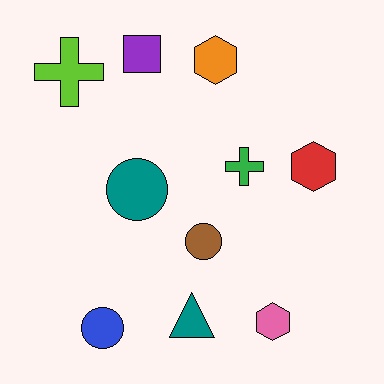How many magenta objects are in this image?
There are no magenta objects.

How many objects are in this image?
There are 10 objects.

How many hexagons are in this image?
There are 3 hexagons.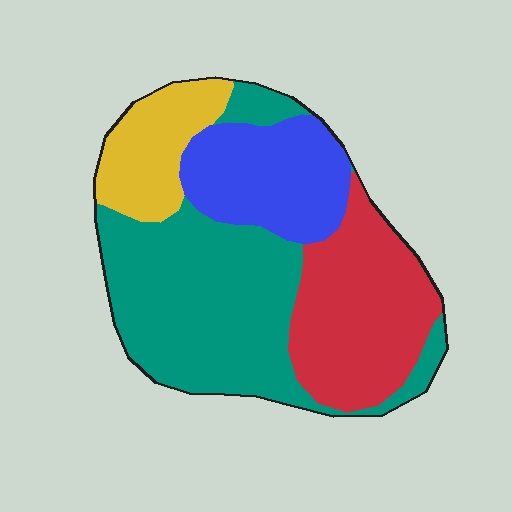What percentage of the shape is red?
Red takes up between a quarter and a half of the shape.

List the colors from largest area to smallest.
From largest to smallest: teal, red, blue, yellow.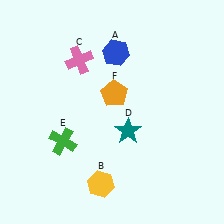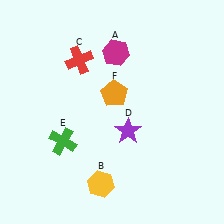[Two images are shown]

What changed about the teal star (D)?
In Image 1, D is teal. In Image 2, it changed to purple.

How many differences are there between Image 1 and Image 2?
There are 3 differences between the two images.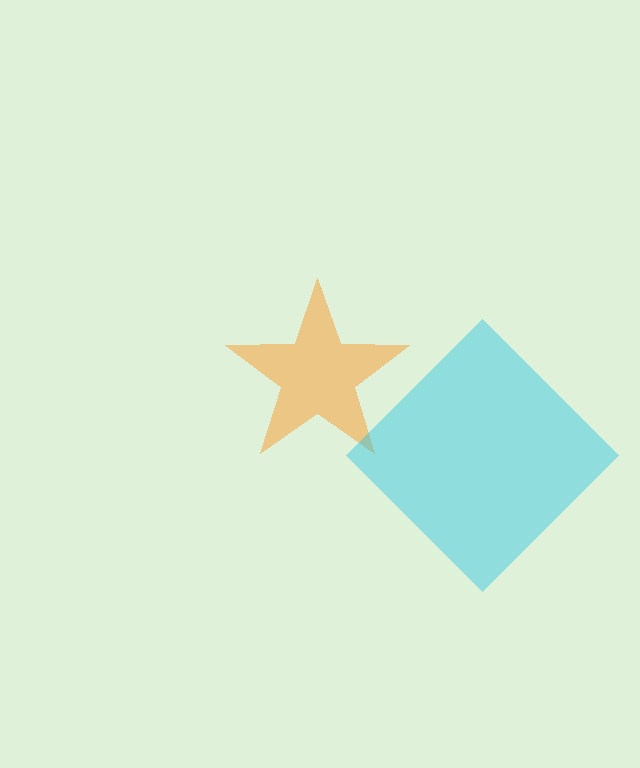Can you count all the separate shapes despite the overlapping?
Yes, there are 2 separate shapes.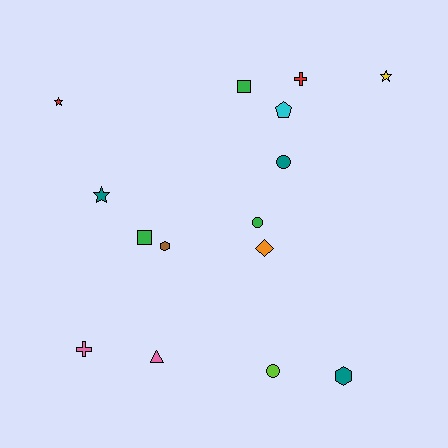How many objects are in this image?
There are 15 objects.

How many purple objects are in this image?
There are no purple objects.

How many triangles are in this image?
There is 1 triangle.